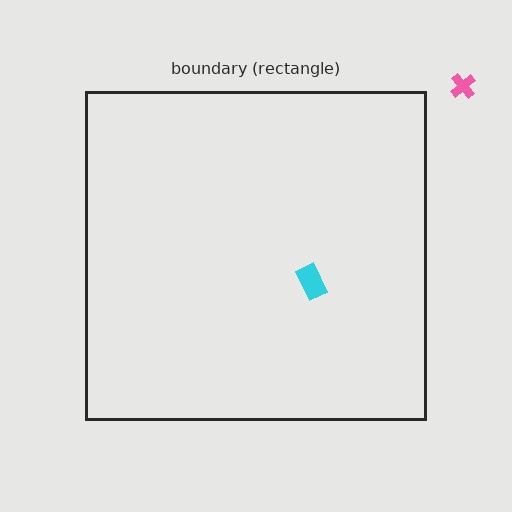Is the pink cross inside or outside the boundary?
Outside.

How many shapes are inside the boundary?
1 inside, 1 outside.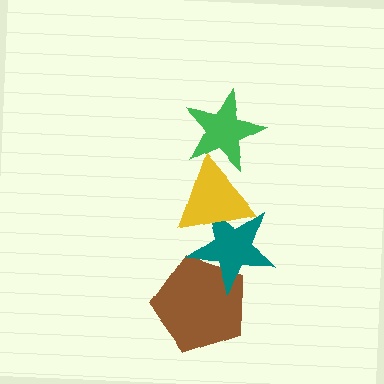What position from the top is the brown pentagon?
The brown pentagon is 4th from the top.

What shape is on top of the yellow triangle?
The green star is on top of the yellow triangle.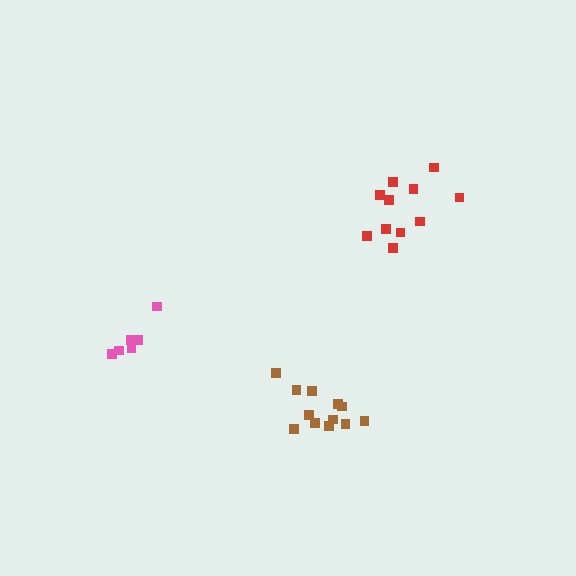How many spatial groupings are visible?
There are 3 spatial groupings.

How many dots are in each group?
Group 1: 11 dots, Group 2: 12 dots, Group 3: 6 dots (29 total).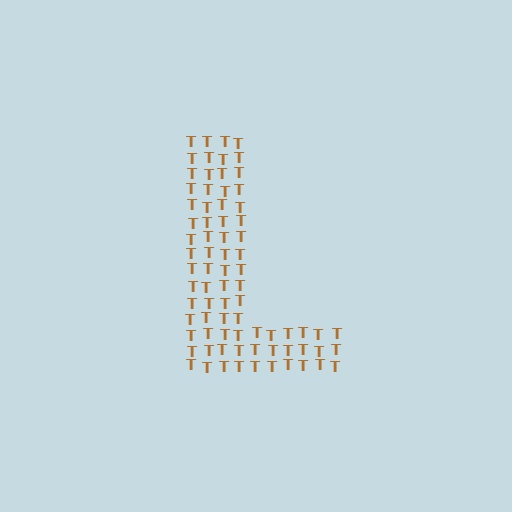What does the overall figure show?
The overall figure shows the letter L.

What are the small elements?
The small elements are letter T's.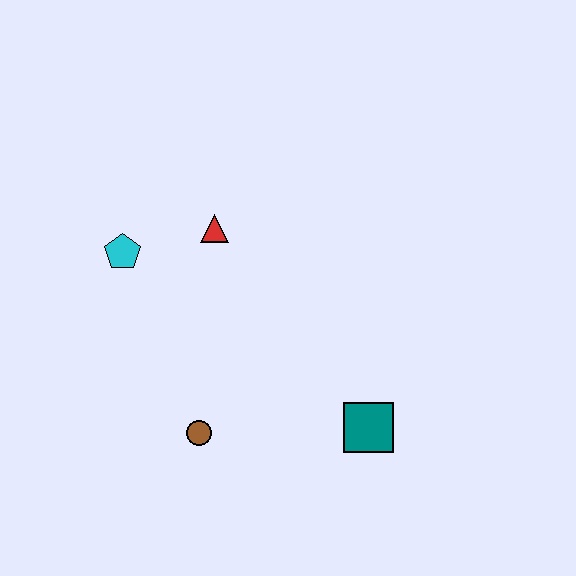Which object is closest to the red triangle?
The cyan pentagon is closest to the red triangle.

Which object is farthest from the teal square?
The cyan pentagon is farthest from the teal square.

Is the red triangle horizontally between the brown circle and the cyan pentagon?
No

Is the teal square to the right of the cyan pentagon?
Yes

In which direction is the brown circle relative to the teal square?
The brown circle is to the left of the teal square.